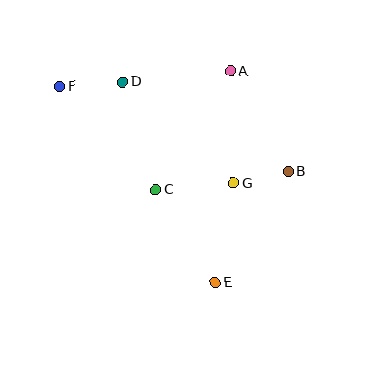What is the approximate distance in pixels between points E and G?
The distance between E and G is approximately 101 pixels.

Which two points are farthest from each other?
Points E and F are farthest from each other.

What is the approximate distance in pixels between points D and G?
The distance between D and G is approximately 151 pixels.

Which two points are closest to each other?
Points B and G are closest to each other.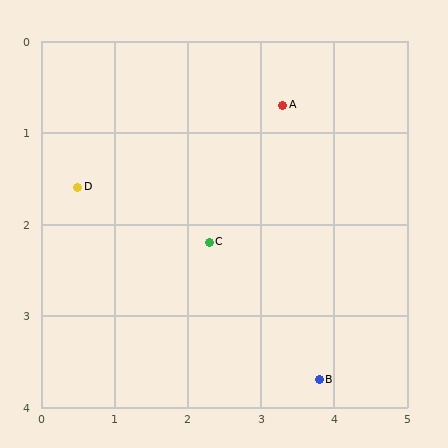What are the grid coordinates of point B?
Point B is at approximately (3.8, 3.7).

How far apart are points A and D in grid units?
Points A and D are about 2.9 grid units apart.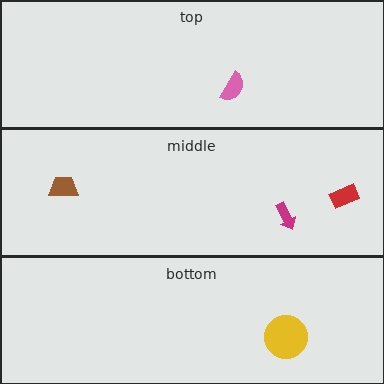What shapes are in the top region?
The pink semicircle.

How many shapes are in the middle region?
3.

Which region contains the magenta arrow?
The middle region.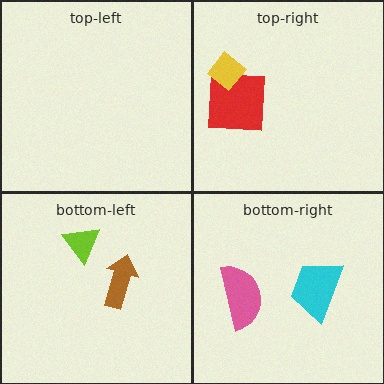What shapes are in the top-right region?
The red square, the yellow diamond.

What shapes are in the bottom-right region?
The pink semicircle, the cyan trapezoid.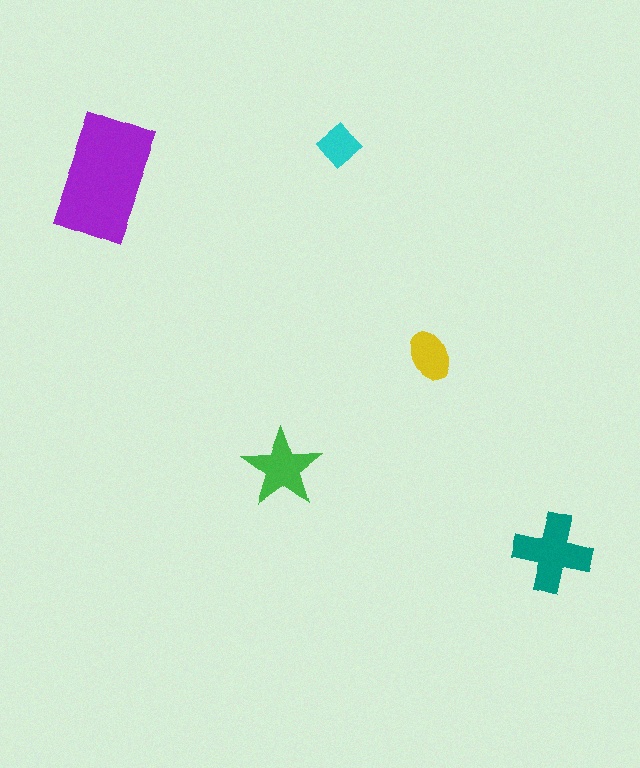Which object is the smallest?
The cyan diamond.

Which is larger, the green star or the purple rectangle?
The purple rectangle.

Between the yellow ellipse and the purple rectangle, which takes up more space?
The purple rectangle.